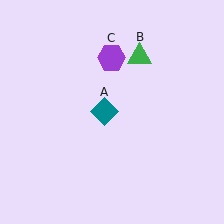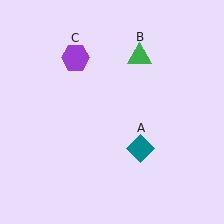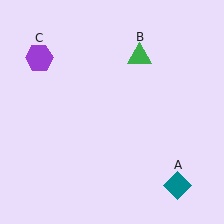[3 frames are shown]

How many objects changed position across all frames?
2 objects changed position: teal diamond (object A), purple hexagon (object C).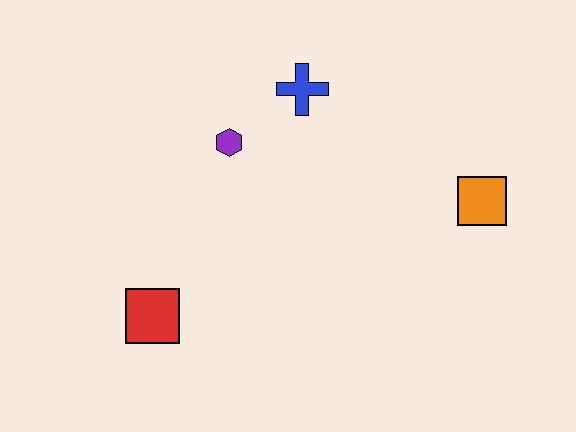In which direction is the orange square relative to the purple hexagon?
The orange square is to the right of the purple hexagon.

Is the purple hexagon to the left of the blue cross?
Yes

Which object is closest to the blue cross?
The purple hexagon is closest to the blue cross.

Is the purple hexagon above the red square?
Yes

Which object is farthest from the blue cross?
The red square is farthest from the blue cross.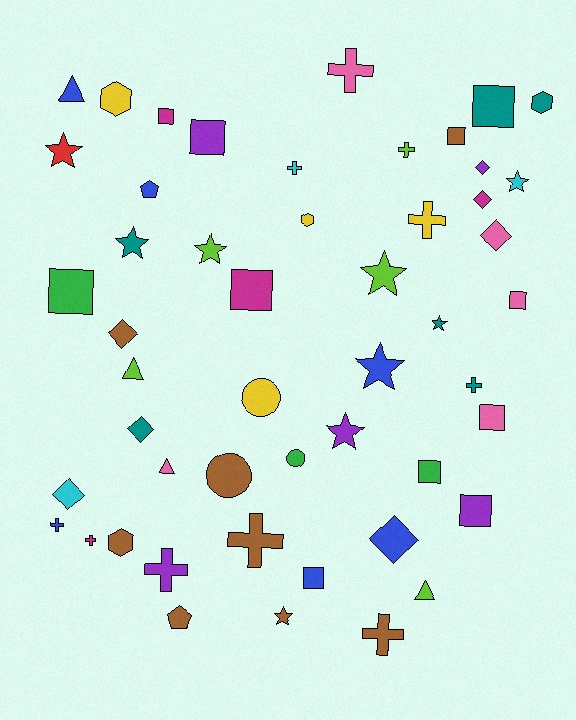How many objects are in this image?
There are 50 objects.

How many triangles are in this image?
There are 4 triangles.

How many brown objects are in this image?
There are 8 brown objects.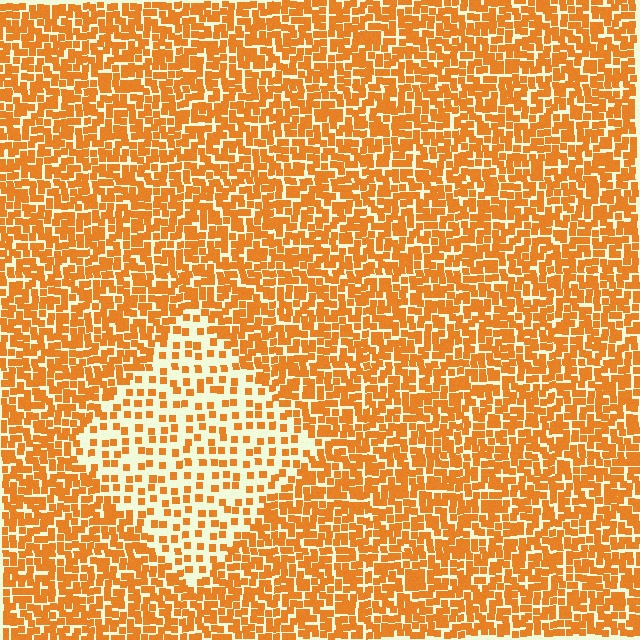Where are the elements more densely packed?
The elements are more densely packed outside the diamond boundary.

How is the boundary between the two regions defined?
The boundary is defined by a change in element density (approximately 2.4x ratio). All elements are the same color, size, and shape.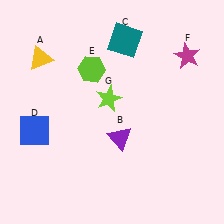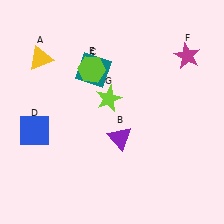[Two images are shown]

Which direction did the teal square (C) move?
The teal square (C) moved left.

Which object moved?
The teal square (C) moved left.